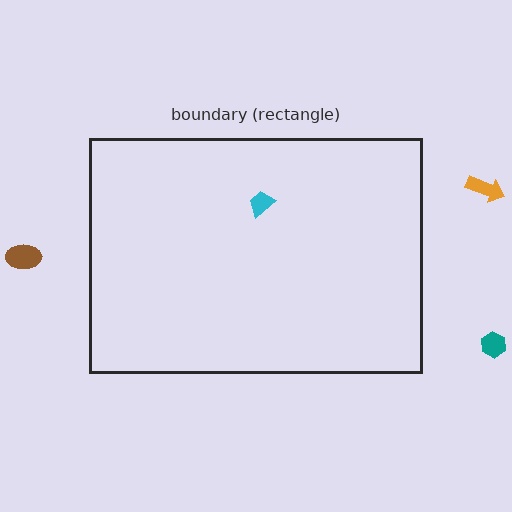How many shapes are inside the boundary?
1 inside, 3 outside.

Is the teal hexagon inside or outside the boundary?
Outside.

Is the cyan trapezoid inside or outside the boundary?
Inside.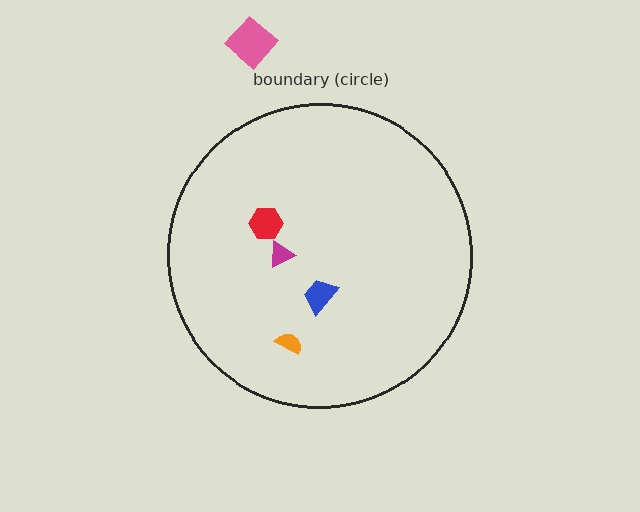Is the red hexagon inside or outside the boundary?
Inside.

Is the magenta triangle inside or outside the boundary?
Inside.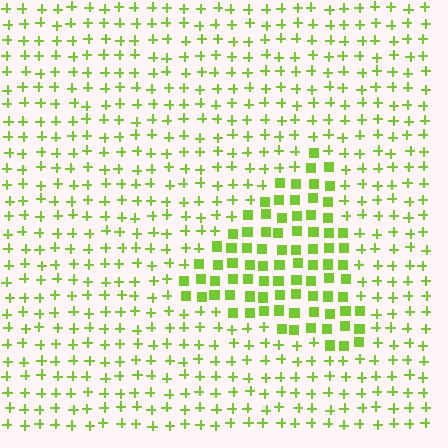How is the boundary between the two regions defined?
The boundary is defined by a change in element shape: squares inside vs. plus signs outside. All elements share the same color and spacing.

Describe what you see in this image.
The image is filled with small lime elements arranged in a uniform grid. A triangle-shaped region contains squares, while the surrounding area contains plus signs. The boundary is defined purely by the change in element shape.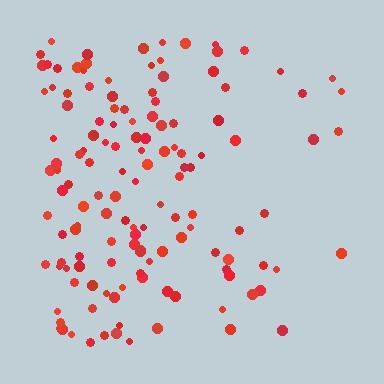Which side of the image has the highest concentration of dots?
The left.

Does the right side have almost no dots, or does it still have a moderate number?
Still a moderate number, just noticeably fewer than the left.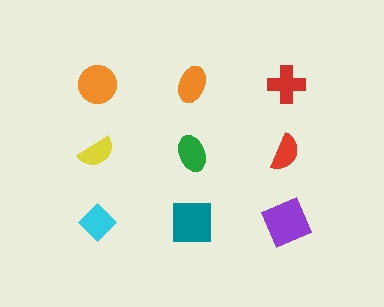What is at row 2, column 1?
A yellow semicircle.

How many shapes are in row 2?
3 shapes.